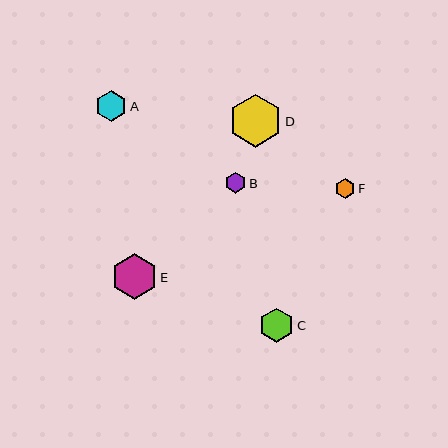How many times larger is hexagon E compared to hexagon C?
Hexagon E is approximately 1.3 times the size of hexagon C.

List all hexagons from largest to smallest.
From largest to smallest: D, E, C, A, B, F.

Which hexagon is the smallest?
Hexagon F is the smallest with a size of approximately 20 pixels.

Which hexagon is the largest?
Hexagon D is the largest with a size of approximately 53 pixels.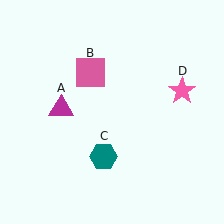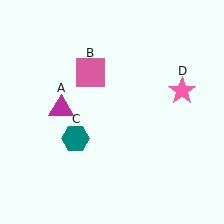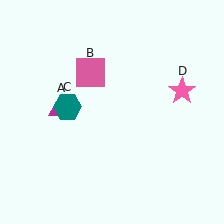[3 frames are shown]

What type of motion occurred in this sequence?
The teal hexagon (object C) rotated clockwise around the center of the scene.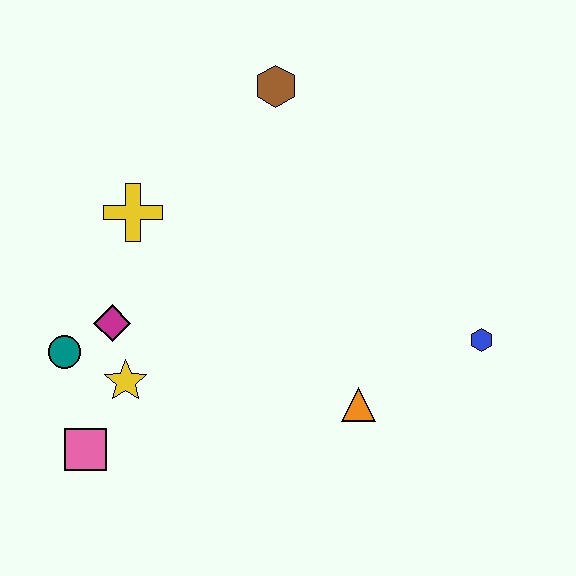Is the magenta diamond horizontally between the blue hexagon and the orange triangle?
No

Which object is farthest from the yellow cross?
The blue hexagon is farthest from the yellow cross.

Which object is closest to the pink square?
The yellow star is closest to the pink square.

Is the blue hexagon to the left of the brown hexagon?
No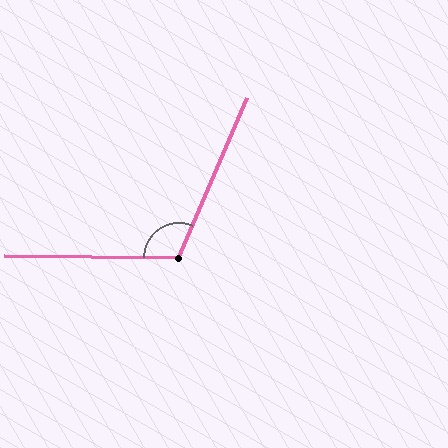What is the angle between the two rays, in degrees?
Approximately 113 degrees.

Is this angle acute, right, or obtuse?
It is obtuse.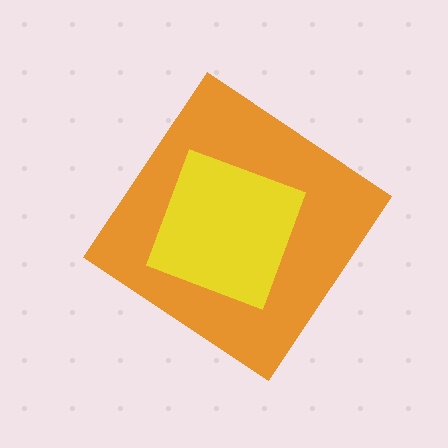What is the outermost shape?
The orange diamond.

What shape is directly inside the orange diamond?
The yellow square.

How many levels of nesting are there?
2.